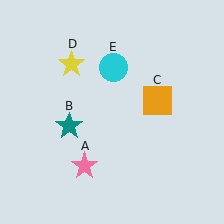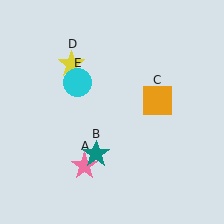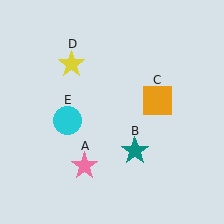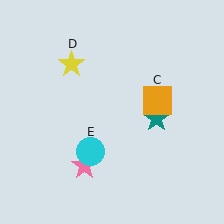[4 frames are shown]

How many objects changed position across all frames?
2 objects changed position: teal star (object B), cyan circle (object E).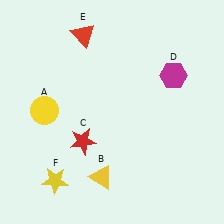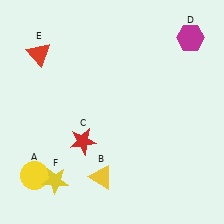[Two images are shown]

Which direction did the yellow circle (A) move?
The yellow circle (A) moved down.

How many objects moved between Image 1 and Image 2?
3 objects moved between the two images.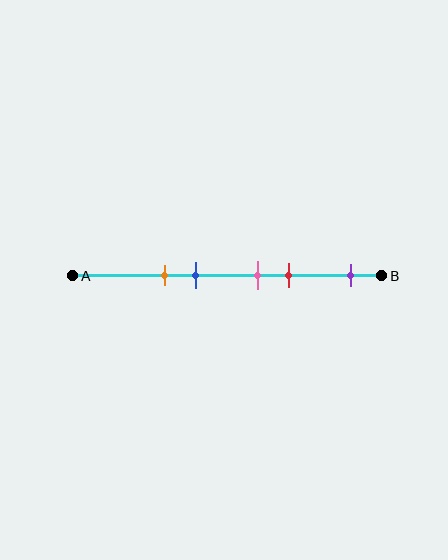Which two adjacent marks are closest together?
The pink and red marks are the closest adjacent pair.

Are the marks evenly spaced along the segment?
No, the marks are not evenly spaced.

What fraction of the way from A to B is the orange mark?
The orange mark is approximately 30% (0.3) of the way from A to B.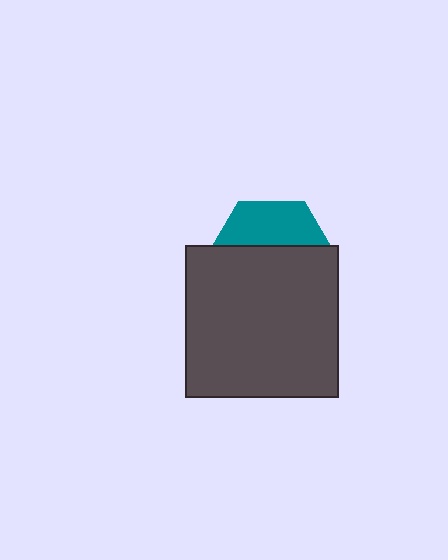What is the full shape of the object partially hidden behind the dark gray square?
The partially hidden object is a teal hexagon.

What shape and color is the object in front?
The object in front is a dark gray square.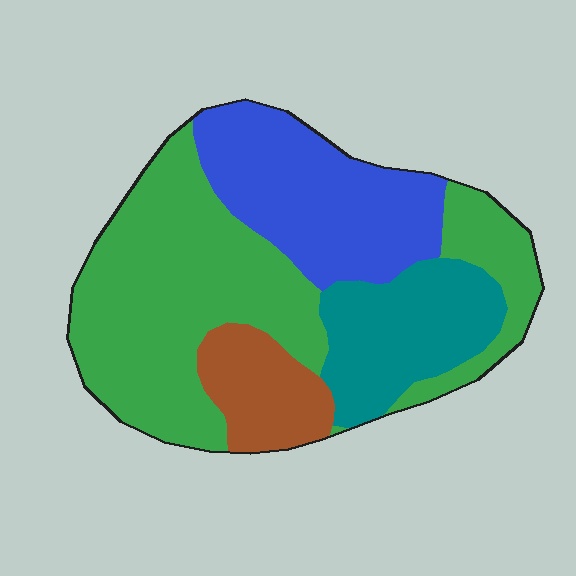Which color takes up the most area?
Green, at roughly 45%.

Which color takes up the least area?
Brown, at roughly 10%.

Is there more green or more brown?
Green.